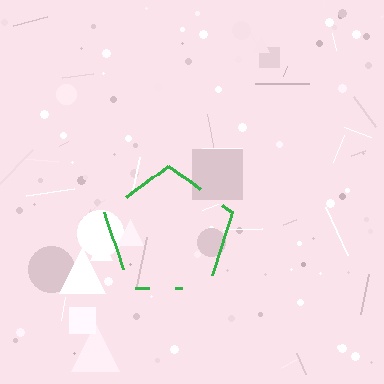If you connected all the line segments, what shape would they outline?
They would outline a pentagon.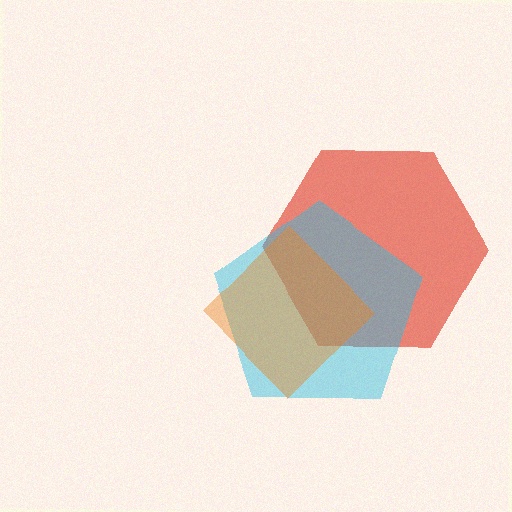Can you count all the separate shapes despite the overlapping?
Yes, there are 3 separate shapes.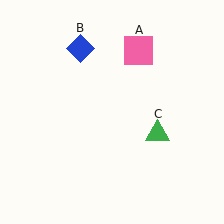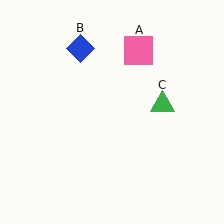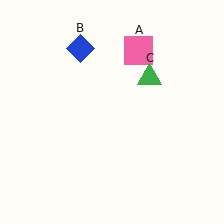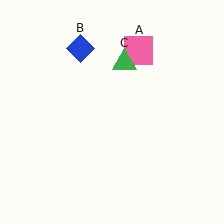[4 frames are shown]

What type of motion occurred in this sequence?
The green triangle (object C) rotated counterclockwise around the center of the scene.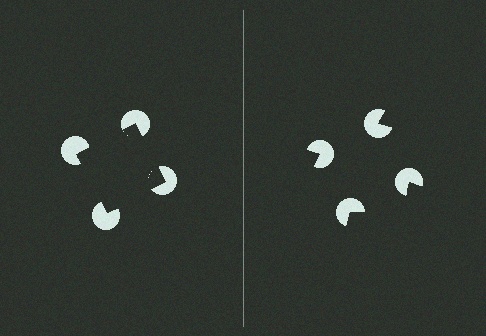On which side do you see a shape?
An illusory square appears on the left side. On the right side the wedge cuts are rotated, so no coherent shape forms.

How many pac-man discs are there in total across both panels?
8 — 4 on each side.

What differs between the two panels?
The pac-man discs are positioned identically on both sides; only the wedge orientations differ. On the left they align to a square; on the right they are misaligned.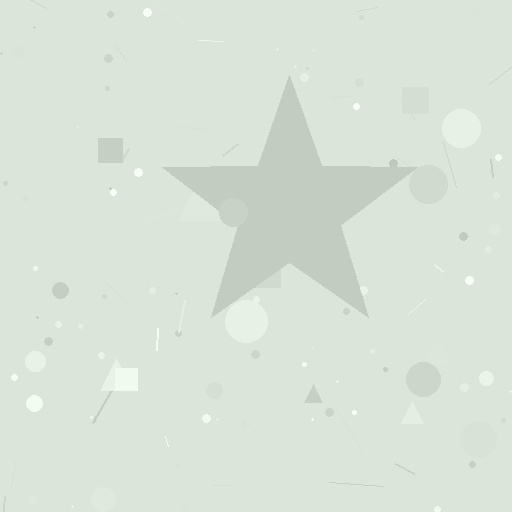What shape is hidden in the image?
A star is hidden in the image.